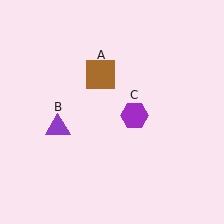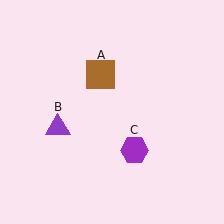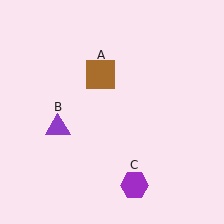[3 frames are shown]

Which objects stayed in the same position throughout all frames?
Brown square (object A) and purple triangle (object B) remained stationary.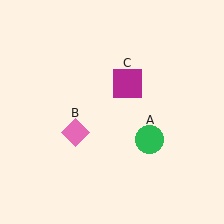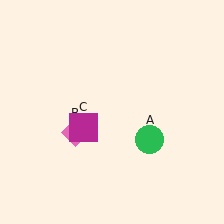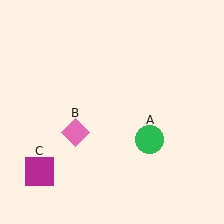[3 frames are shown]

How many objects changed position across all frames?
1 object changed position: magenta square (object C).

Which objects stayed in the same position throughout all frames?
Green circle (object A) and pink diamond (object B) remained stationary.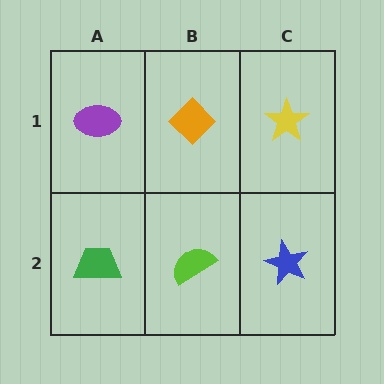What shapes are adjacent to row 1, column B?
A lime semicircle (row 2, column B), a purple ellipse (row 1, column A), a yellow star (row 1, column C).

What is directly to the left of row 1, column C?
An orange diamond.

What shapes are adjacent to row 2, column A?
A purple ellipse (row 1, column A), a lime semicircle (row 2, column B).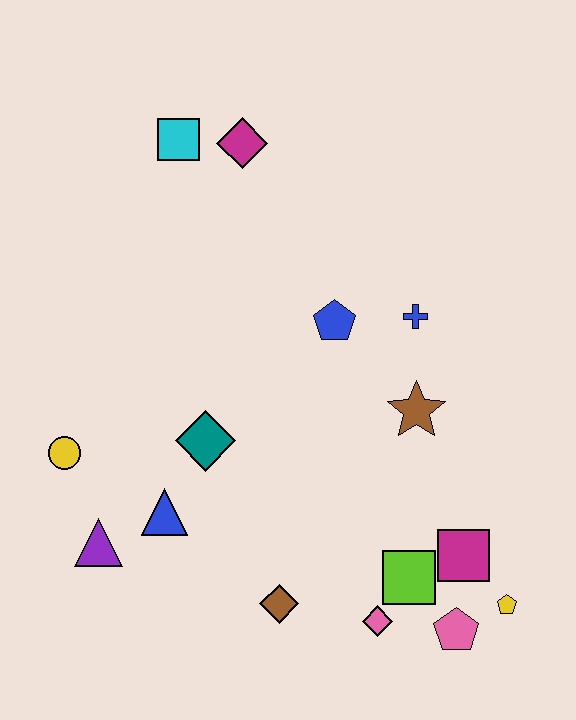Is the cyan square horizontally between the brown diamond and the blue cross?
No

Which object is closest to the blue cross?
The blue pentagon is closest to the blue cross.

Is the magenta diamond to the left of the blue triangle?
No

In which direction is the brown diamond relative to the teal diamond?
The brown diamond is below the teal diamond.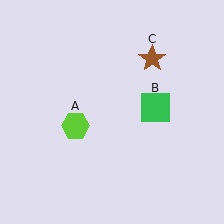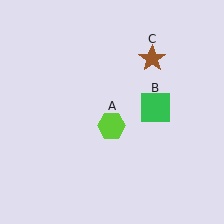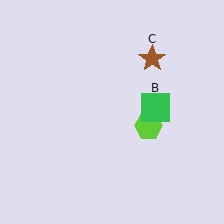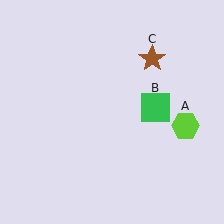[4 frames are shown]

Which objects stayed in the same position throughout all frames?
Green square (object B) and brown star (object C) remained stationary.